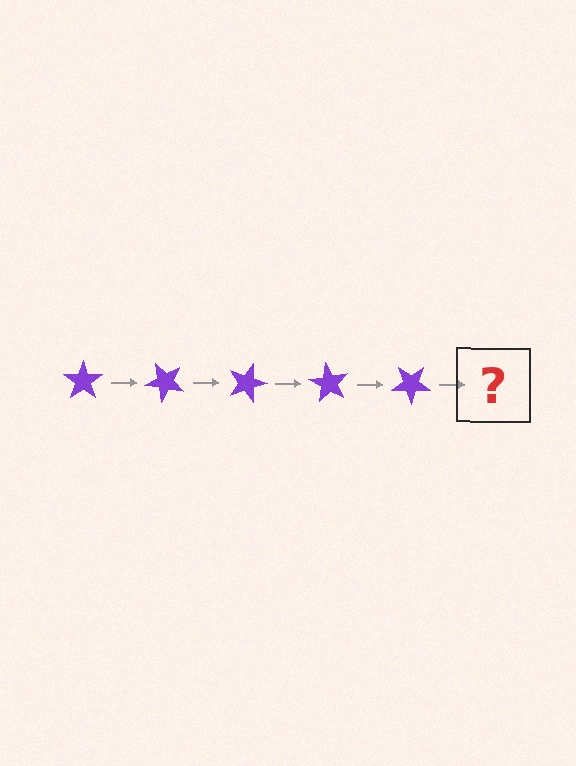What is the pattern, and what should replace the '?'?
The pattern is that the star rotates 45 degrees each step. The '?' should be a purple star rotated 225 degrees.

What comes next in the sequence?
The next element should be a purple star rotated 225 degrees.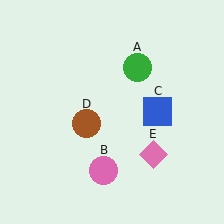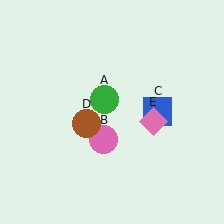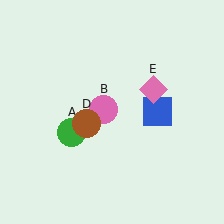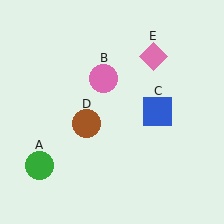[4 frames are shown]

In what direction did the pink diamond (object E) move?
The pink diamond (object E) moved up.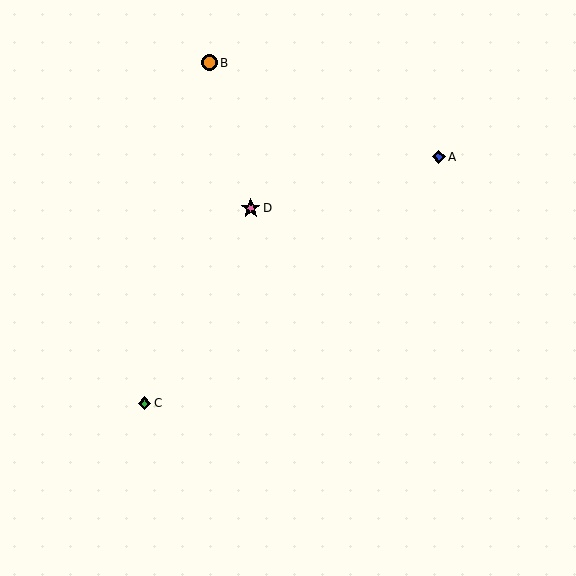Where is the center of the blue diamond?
The center of the blue diamond is at (439, 157).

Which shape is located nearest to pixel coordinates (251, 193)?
The pink star (labeled D) at (251, 208) is nearest to that location.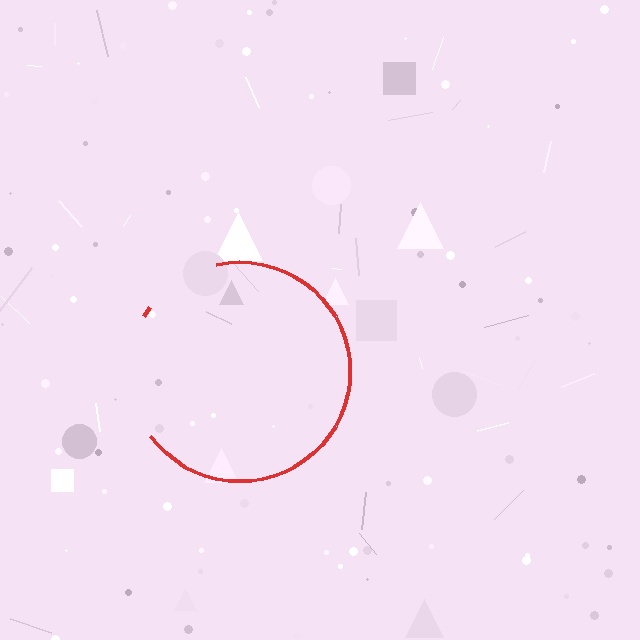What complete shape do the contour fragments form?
The contour fragments form a circle.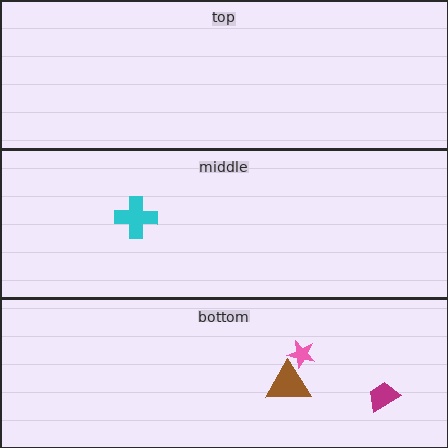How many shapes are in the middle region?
1.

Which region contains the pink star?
The bottom region.